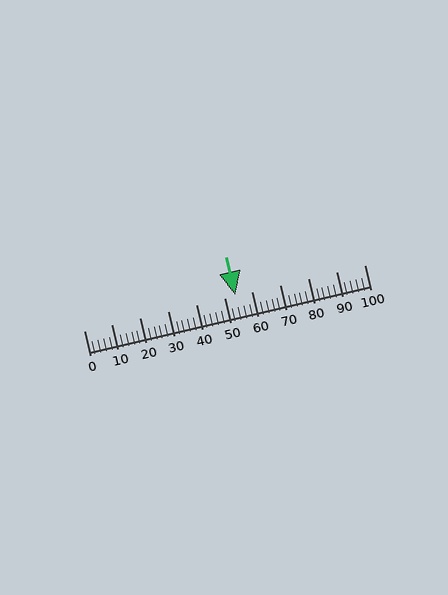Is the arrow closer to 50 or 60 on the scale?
The arrow is closer to 50.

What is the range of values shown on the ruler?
The ruler shows values from 0 to 100.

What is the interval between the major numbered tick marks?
The major tick marks are spaced 10 units apart.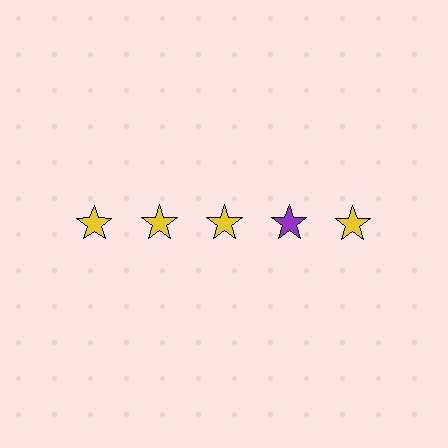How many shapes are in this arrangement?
There are 5 shapes arranged in a grid pattern.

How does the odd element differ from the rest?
It has a different color: purple instead of yellow.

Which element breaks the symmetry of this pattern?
The purple star in the top row, second from right column breaks the symmetry. All other shapes are yellow stars.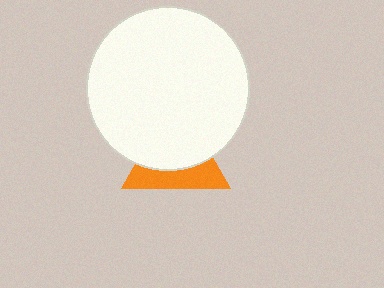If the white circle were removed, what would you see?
You would see the complete orange triangle.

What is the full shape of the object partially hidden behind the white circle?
The partially hidden object is an orange triangle.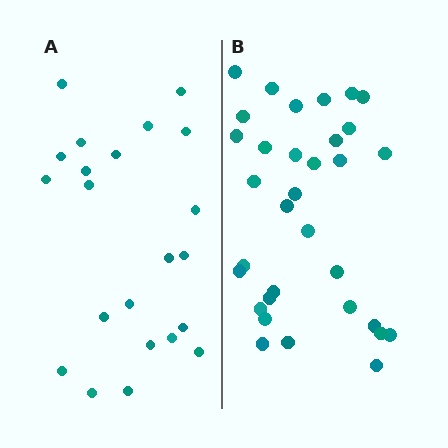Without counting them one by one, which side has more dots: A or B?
Region B (the right region) has more dots.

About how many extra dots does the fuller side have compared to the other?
Region B has roughly 12 or so more dots than region A.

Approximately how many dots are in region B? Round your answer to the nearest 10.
About 30 dots. (The exact count is 33, which rounds to 30.)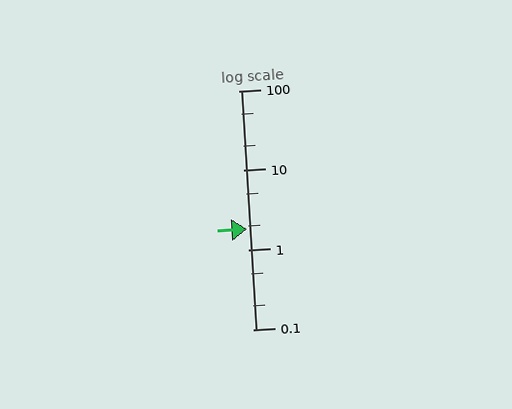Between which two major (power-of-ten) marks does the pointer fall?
The pointer is between 1 and 10.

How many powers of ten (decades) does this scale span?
The scale spans 3 decades, from 0.1 to 100.